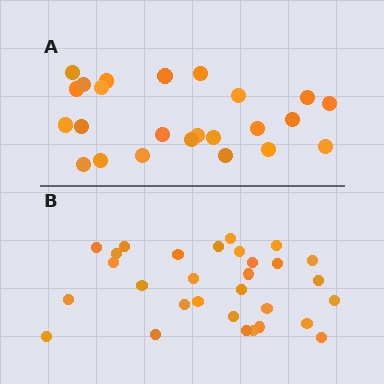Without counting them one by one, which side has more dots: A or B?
Region B (the bottom region) has more dots.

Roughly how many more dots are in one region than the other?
Region B has about 6 more dots than region A.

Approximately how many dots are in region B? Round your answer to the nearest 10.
About 30 dots.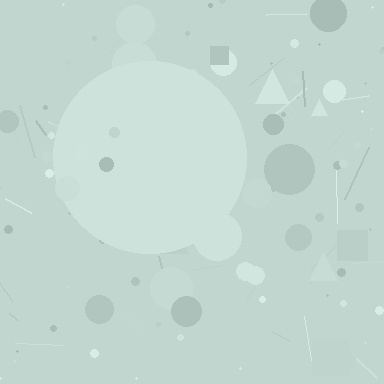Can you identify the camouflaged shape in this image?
The camouflaged shape is a circle.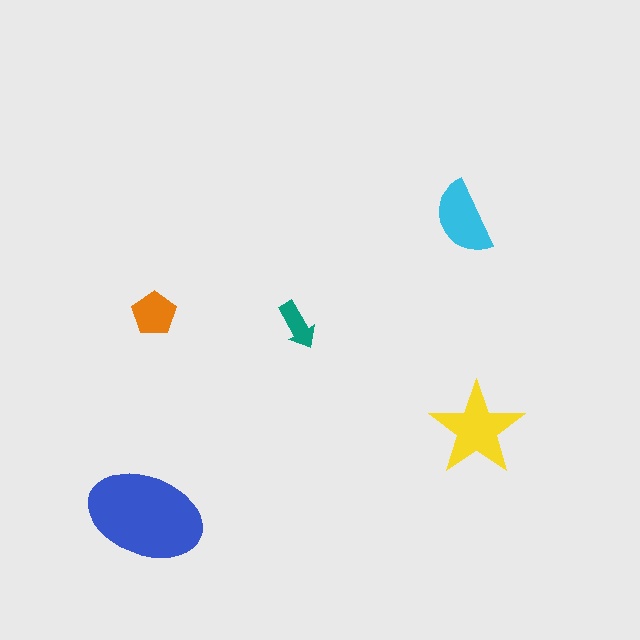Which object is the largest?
The blue ellipse.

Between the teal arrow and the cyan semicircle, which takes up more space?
The cyan semicircle.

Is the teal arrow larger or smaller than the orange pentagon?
Smaller.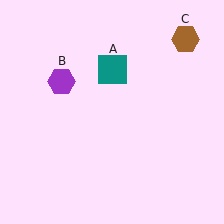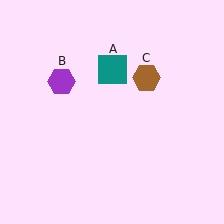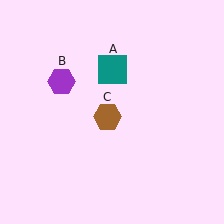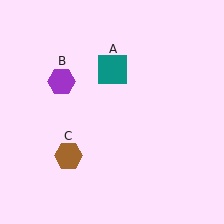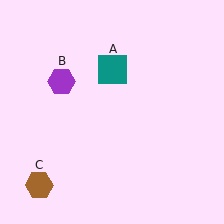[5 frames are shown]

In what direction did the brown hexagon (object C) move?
The brown hexagon (object C) moved down and to the left.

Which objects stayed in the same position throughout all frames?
Teal square (object A) and purple hexagon (object B) remained stationary.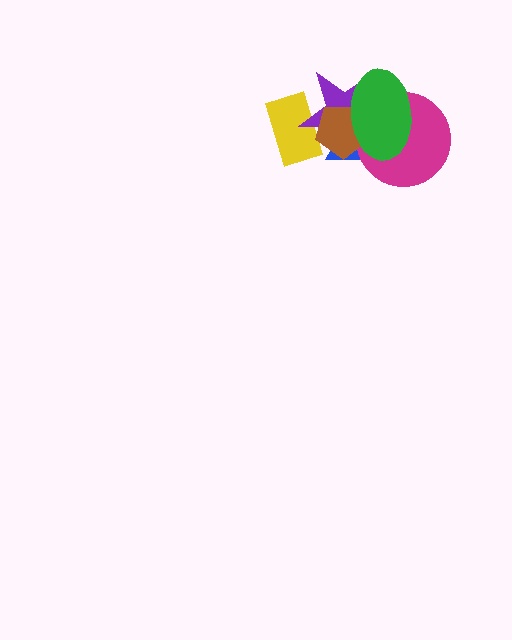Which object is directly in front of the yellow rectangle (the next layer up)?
The purple star is directly in front of the yellow rectangle.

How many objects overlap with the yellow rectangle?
2 objects overlap with the yellow rectangle.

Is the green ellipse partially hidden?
No, no other shape covers it.